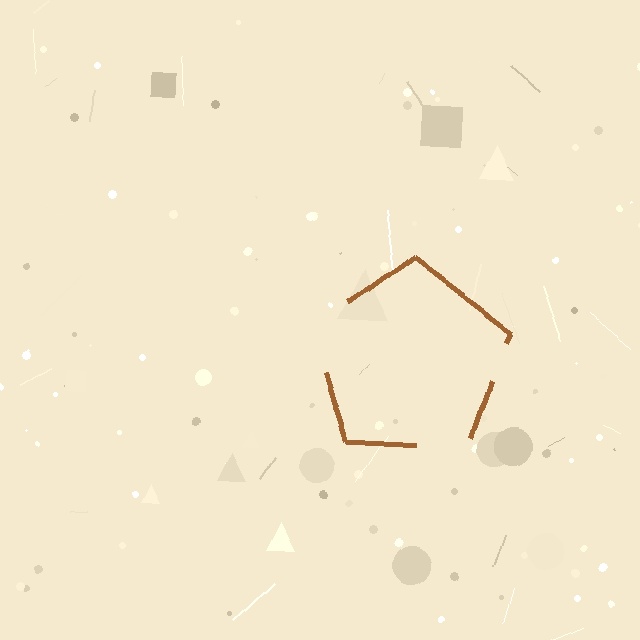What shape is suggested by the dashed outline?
The dashed outline suggests a pentagon.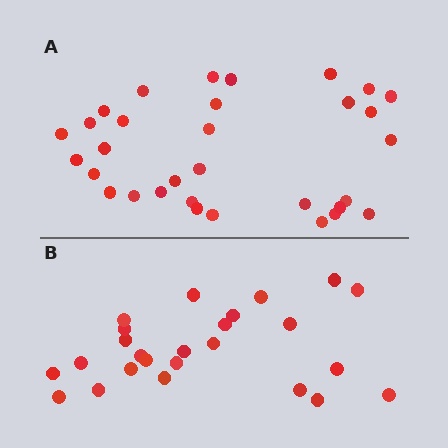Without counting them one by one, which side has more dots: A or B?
Region A (the top region) has more dots.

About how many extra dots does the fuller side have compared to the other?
Region A has roughly 8 or so more dots than region B.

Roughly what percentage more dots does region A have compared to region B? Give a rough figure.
About 30% more.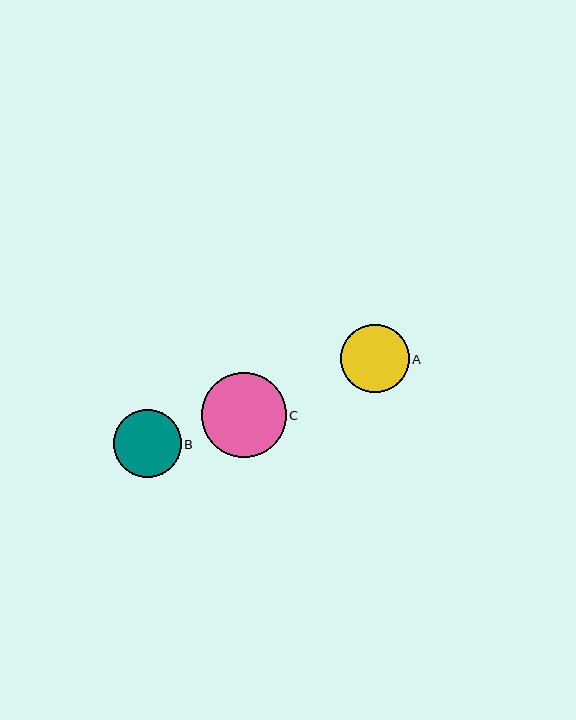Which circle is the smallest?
Circle B is the smallest with a size of approximately 68 pixels.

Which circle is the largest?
Circle C is the largest with a size of approximately 85 pixels.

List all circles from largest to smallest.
From largest to smallest: C, A, B.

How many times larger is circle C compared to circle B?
Circle C is approximately 1.2 times the size of circle B.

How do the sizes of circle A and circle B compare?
Circle A and circle B are approximately the same size.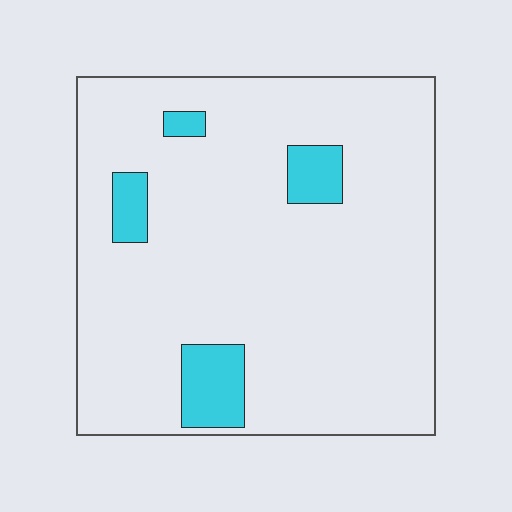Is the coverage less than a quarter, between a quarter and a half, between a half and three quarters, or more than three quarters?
Less than a quarter.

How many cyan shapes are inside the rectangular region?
4.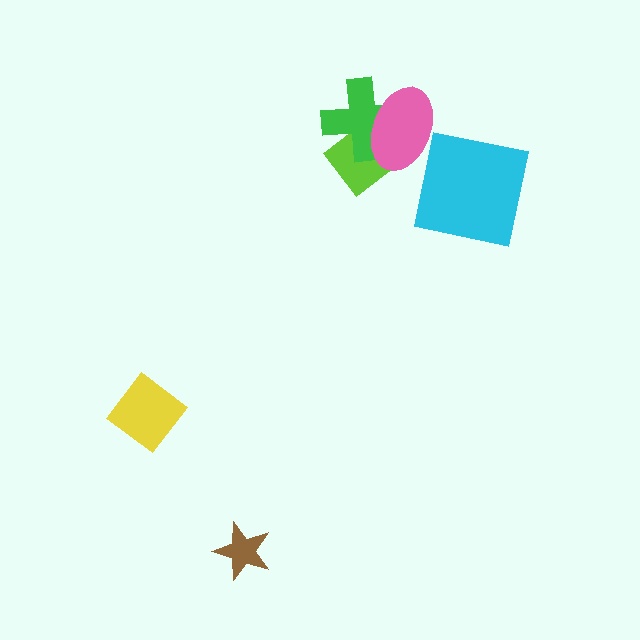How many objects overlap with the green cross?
2 objects overlap with the green cross.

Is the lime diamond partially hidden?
Yes, it is partially covered by another shape.